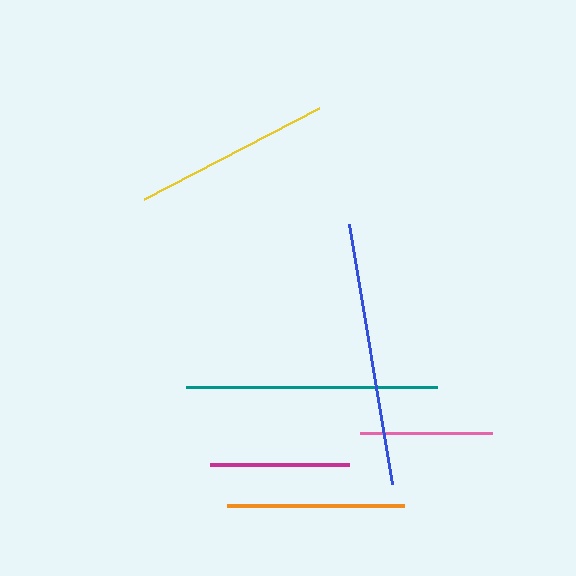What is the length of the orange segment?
The orange segment is approximately 176 pixels long.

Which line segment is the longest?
The blue line is the longest at approximately 264 pixels.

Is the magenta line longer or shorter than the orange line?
The orange line is longer than the magenta line.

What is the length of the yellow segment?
The yellow segment is approximately 197 pixels long.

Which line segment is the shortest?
The pink line is the shortest at approximately 132 pixels.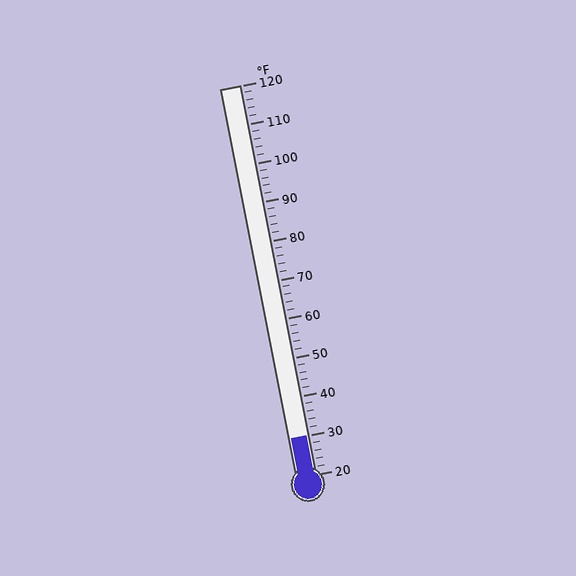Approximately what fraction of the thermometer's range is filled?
The thermometer is filled to approximately 10% of its range.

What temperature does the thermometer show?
The thermometer shows approximately 30°F.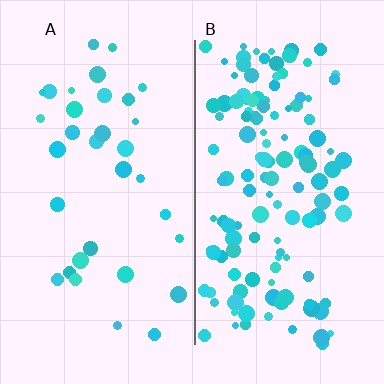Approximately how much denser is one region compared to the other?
Approximately 3.9× — region B over region A.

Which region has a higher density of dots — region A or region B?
B (the right).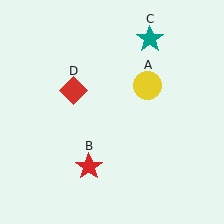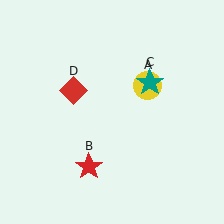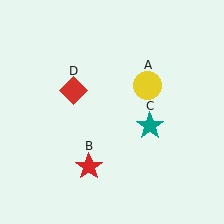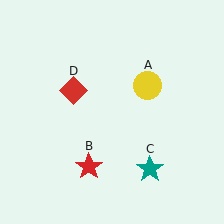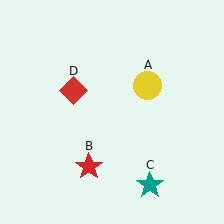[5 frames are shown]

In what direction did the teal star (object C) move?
The teal star (object C) moved down.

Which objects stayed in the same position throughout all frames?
Yellow circle (object A) and red star (object B) and red diamond (object D) remained stationary.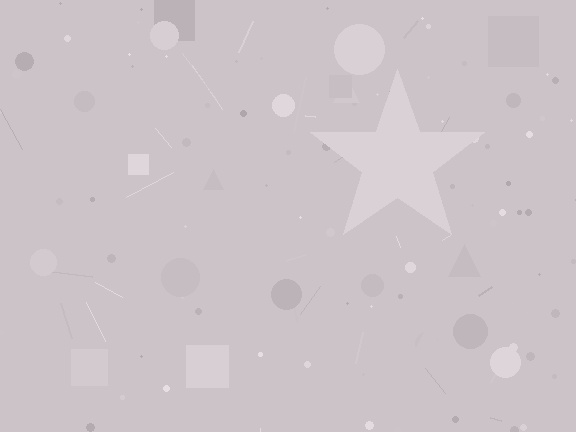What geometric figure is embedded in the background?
A star is embedded in the background.